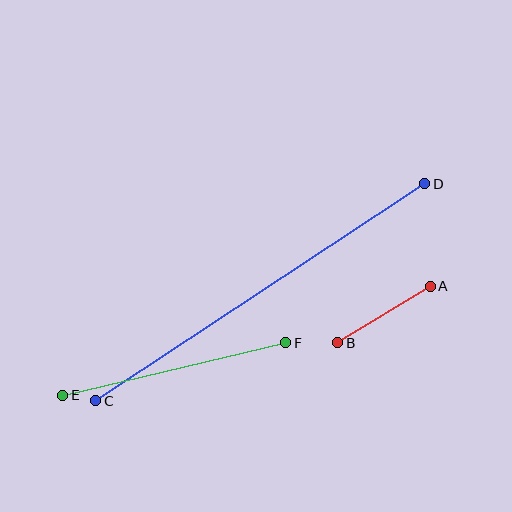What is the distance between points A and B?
The distance is approximately 108 pixels.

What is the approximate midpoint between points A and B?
The midpoint is at approximately (384, 315) pixels.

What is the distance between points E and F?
The distance is approximately 229 pixels.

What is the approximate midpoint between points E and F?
The midpoint is at approximately (174, 369) pixels.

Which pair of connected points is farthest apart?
Points C and D are farthest apart.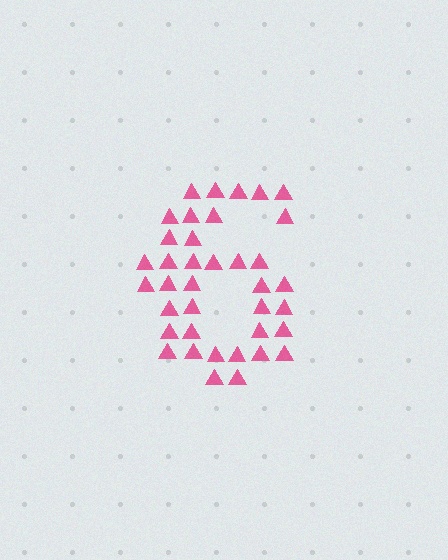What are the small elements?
The small elements are triangles.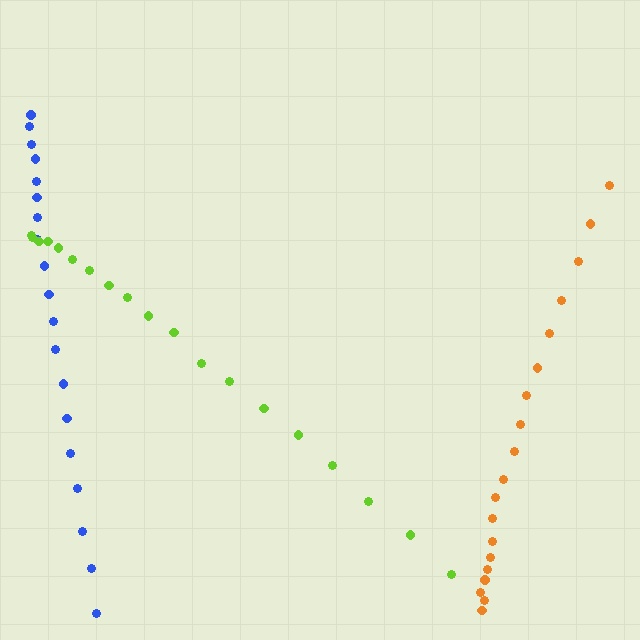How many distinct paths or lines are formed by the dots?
There are 3 distinct paths.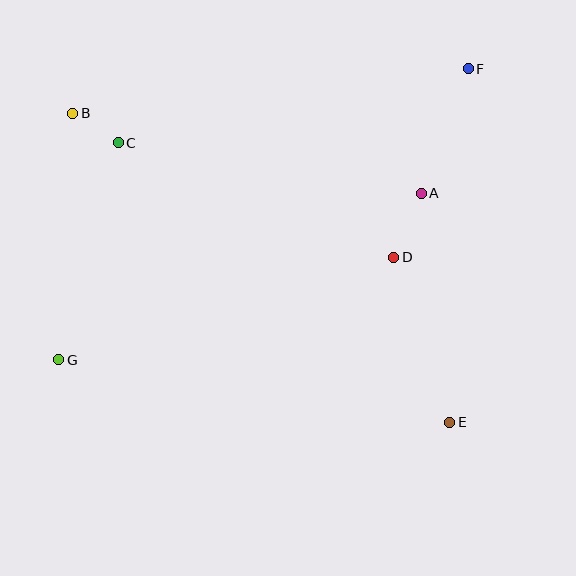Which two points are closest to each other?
Points B and C are closest to each other.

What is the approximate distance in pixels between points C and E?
The distance between C and E is approximately 434 pixels.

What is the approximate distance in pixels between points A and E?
The distance between A and E is approximately 231 pixels.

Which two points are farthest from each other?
Points F and G are farthest from each other.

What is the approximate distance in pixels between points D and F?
The distance between D and F is approximately 203 pixels.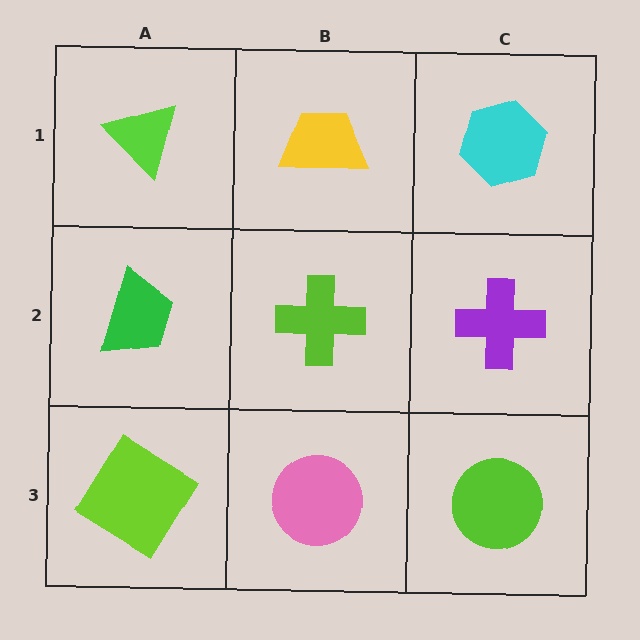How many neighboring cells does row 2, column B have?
4.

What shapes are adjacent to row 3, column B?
A lime cross (row 2, column B), a lime diamond (row 3, column A), a lime circle (row 3, column C).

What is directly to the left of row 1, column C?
A yellow trapezoid.